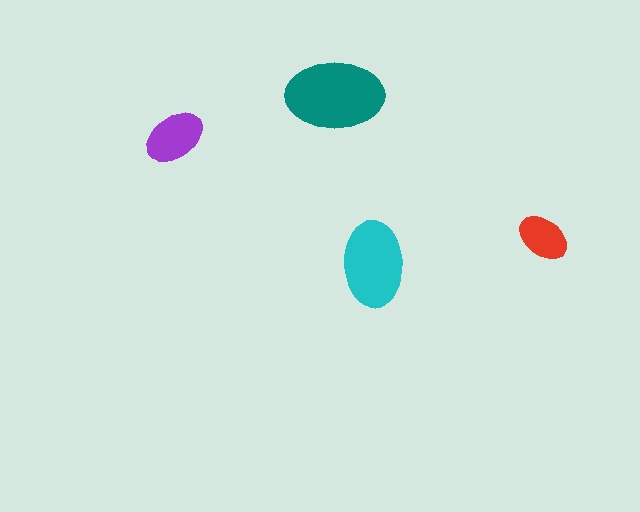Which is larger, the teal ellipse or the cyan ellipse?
The teal one.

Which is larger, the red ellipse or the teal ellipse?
The teal one.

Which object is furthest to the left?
The purple ellipse is leftmost.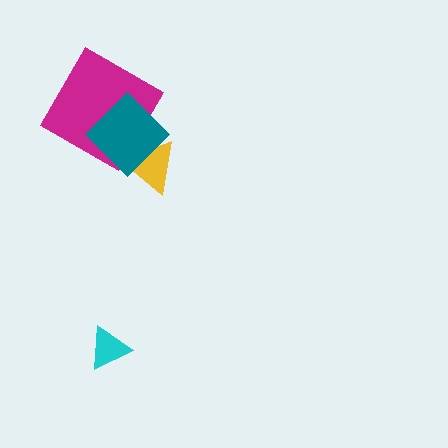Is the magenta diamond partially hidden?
Yes, it is partially covered by another shape.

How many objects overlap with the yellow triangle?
1 object overlaps with the yellow triangle.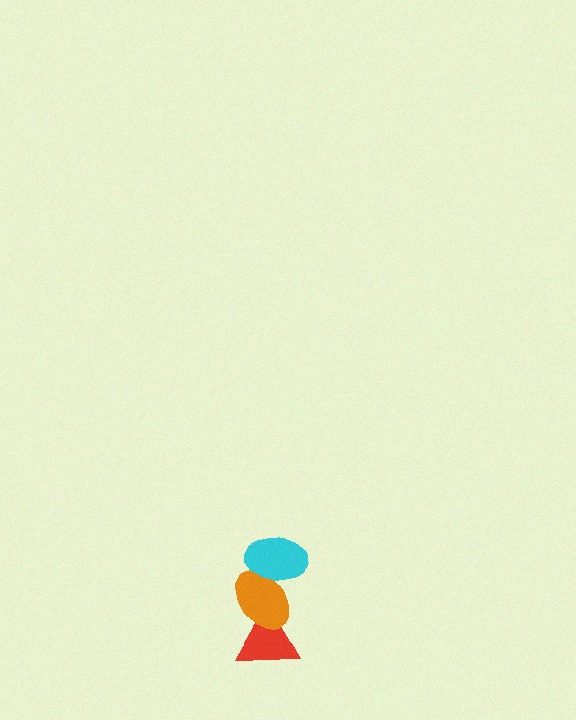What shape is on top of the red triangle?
The orange ellipse is on top of the red triangle.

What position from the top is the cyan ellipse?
The cyan ellipse is 1st from the top.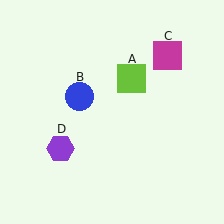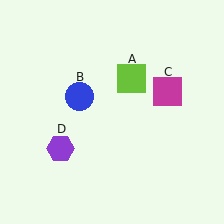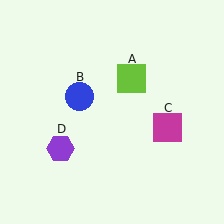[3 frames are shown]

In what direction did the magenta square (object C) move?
The magenta square (object C) moved down.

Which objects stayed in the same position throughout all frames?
Lime square (object A) and blue circle (object B) and purple hexagon (object D) remained stationary.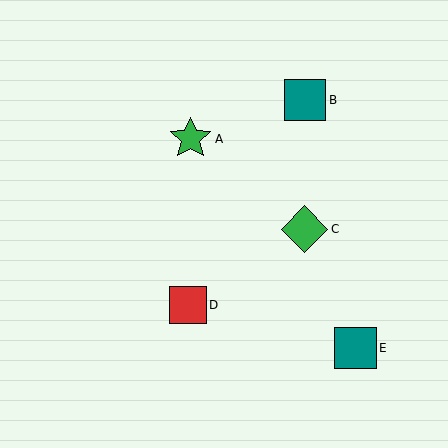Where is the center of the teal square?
The center of the teal square is at (355, 348).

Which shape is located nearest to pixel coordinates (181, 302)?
The red square (labeled D) at (188, 305) is nearest to that location.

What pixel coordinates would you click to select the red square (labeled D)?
Click at (188, 305) to select the red square D.